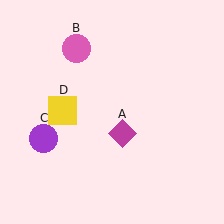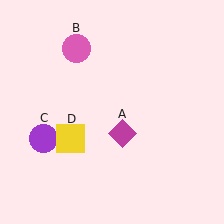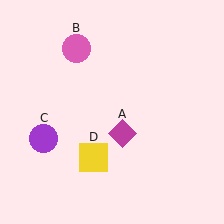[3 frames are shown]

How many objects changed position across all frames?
1 object changed position: yellow square (object D).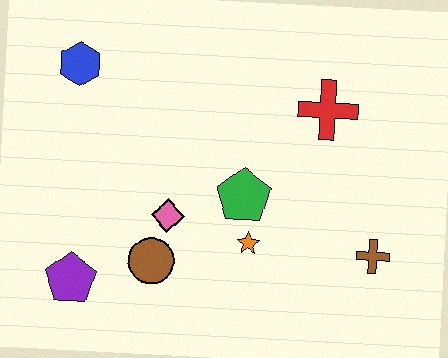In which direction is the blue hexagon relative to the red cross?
The blue hexagon is to the left of the red cross.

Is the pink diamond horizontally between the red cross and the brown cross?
No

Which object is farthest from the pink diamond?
The brown cross is farthest from the pink diamond.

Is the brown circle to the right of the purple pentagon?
Yes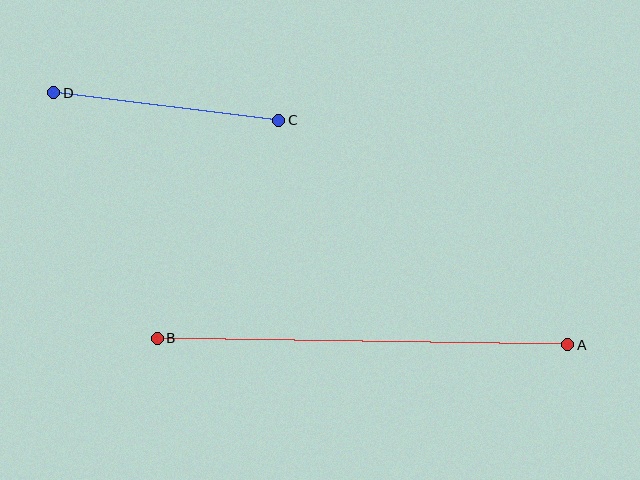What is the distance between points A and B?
The distance is approximately 410 pixels.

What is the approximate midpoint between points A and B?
The midpoint is at approximately (362, 342) pixels.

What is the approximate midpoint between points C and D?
The midpoint is at approximately (166, 106) pixels.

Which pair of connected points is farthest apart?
Points A and B are farthest apart.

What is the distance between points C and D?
The distance is approximately 227 pixels.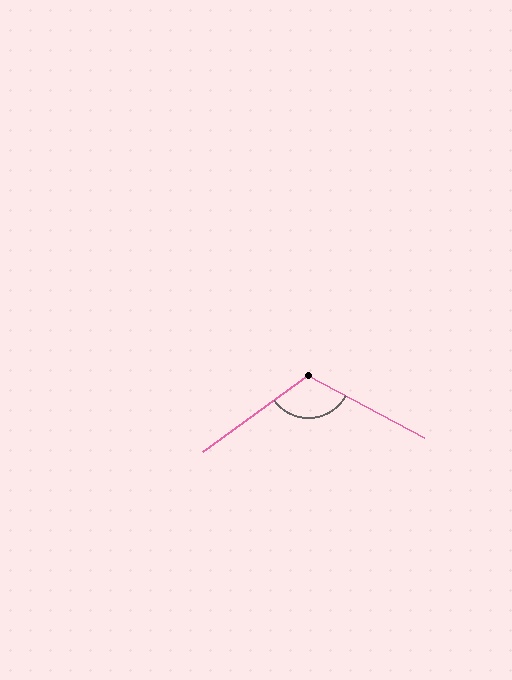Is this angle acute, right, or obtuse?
It is obtuse.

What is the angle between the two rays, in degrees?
Approximately 116 degrees.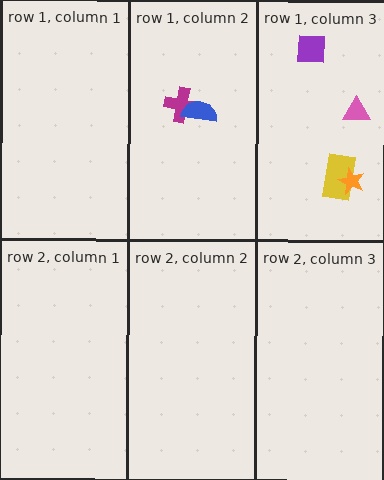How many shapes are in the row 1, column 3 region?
4.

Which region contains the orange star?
The row 1, column 3 region.